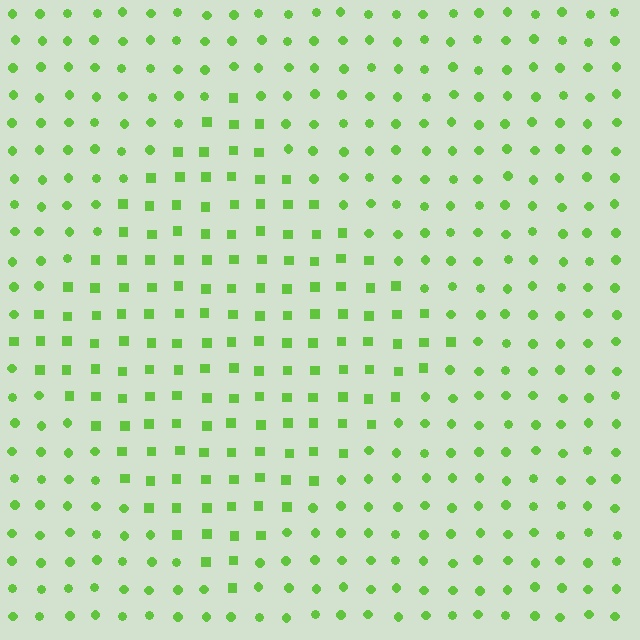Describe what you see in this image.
The image is filled with small lime elements arranged in a uniform grid. A diamond-shaped region contains squares, while the surrounding area contains circles. The boundary is defined purely by the change in element shape.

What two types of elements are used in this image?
The image uses squares inside the diamond region and circles outside it.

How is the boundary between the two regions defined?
The boundary is defined by a change in element shape: squares inside vs. circles outside. All elements share the same color and spacing.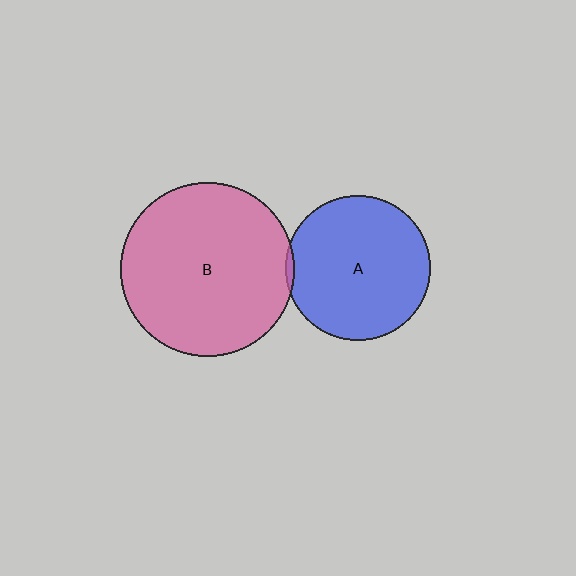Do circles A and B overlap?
Yes.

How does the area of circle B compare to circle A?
Approximately 1.4 times.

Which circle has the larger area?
Circle B (pink).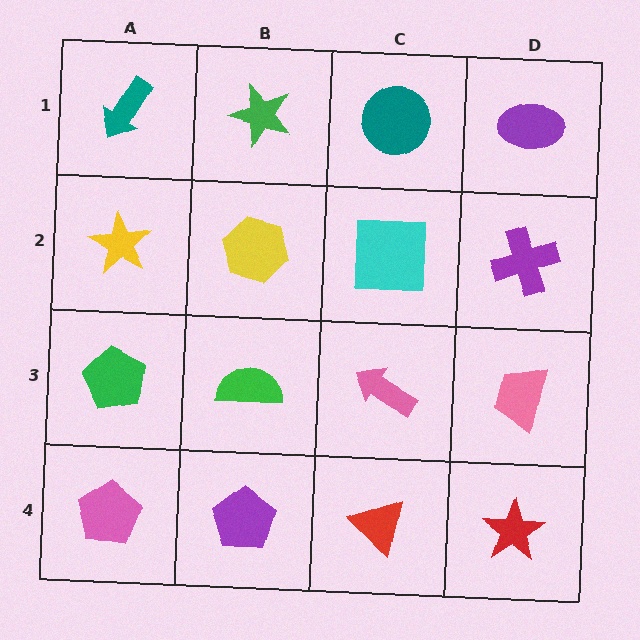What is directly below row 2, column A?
A green pentagon.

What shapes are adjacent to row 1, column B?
A yellow hexagon (row 2, column B), a teal arrow (row 1, column A), a teal circle (row 1, column C).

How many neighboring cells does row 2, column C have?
4.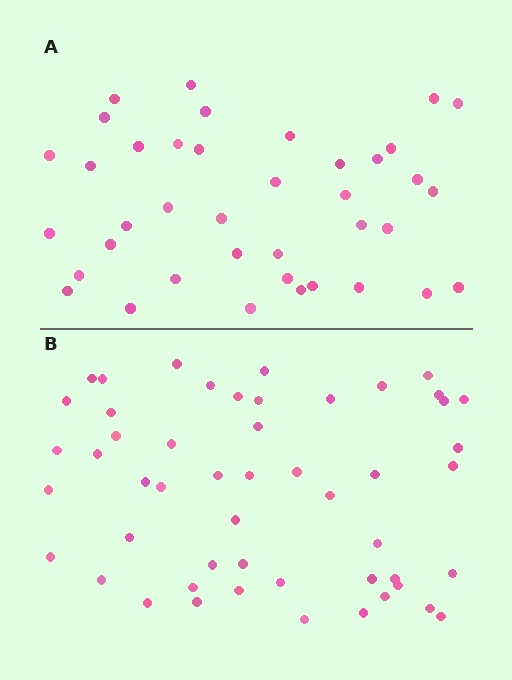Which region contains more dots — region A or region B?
Region B (the bottom region) has more dots.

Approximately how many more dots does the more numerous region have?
Region B has roughly 12 or so more dots than region A.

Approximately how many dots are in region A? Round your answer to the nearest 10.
About 40 dots. (The exact count is 39, which rounds to 40.)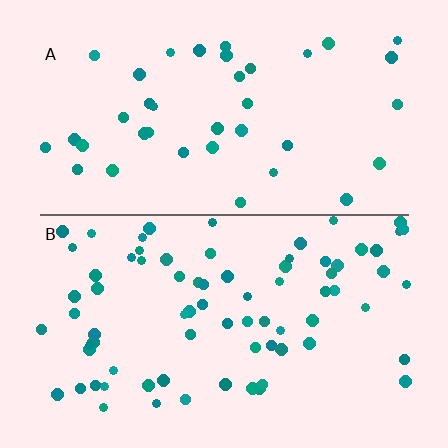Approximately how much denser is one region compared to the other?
Approximately 2.0× — region B over region A.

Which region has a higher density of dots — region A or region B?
B (the bottom).